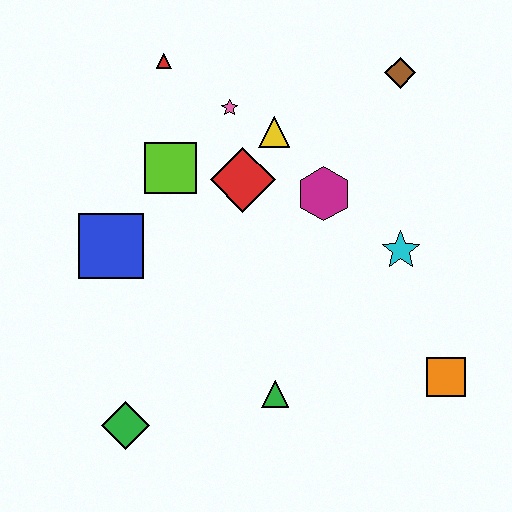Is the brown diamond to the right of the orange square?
No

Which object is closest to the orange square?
The cyan star is closest to the orange square.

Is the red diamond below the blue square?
No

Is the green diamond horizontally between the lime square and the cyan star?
No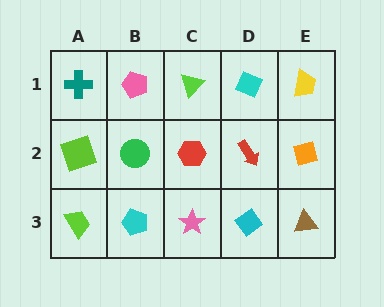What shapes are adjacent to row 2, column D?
A cyan diamond (row 1, column D), a cyan diamond (row 3, column D), a red hexagon (row 2, column C), an orange diamond (row 2, column E).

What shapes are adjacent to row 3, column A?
A lime square (row 2, column A), a cyan pentagon (row 3, column B).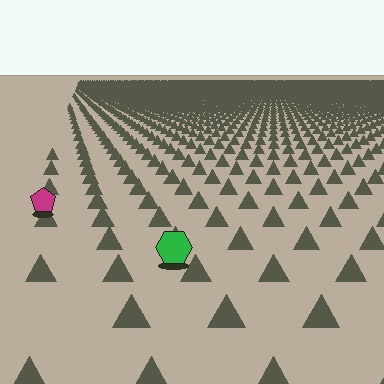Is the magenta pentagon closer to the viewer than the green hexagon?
No. The green hexagon is closer — you can tell from the texture gradient: the ground texture is coarser near it.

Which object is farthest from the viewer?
The magenta pentagon is farthest from the viewer. It appears smaller and the ground texture around it is denser.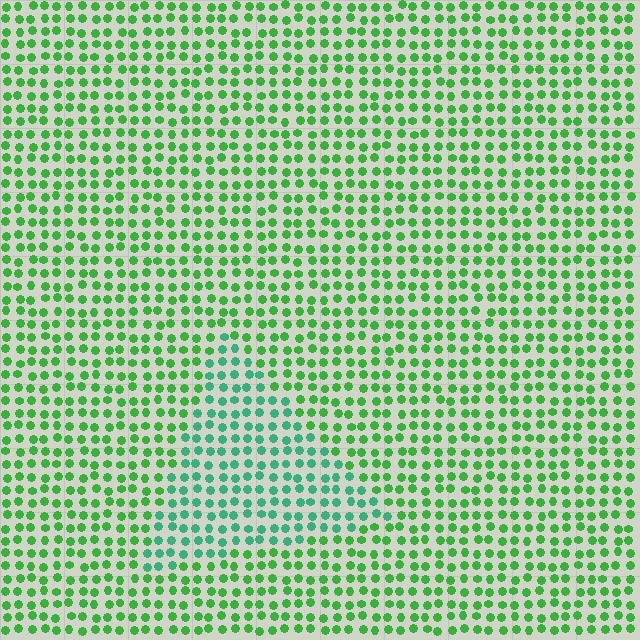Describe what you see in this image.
The image is filled with small green elements in a uniform arrangement. A triangle-shaped region is visible where the elements are tinted to a slightly different hue, forming a subtle color boundary.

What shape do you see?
I see a triangle.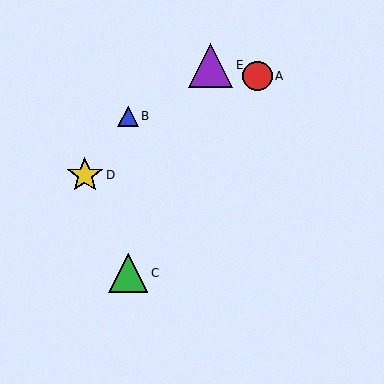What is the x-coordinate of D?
Object D is at x≈85.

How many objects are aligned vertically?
2 objects (B, C) are aligned vertically.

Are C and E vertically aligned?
No, C is at x≈128 and E is at x≈211.